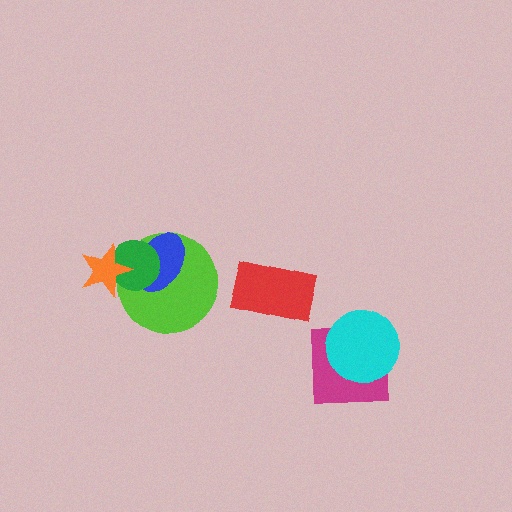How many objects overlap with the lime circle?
3 objects overlap with the lime circle.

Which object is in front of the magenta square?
The cyan circle is in front of the magenta square.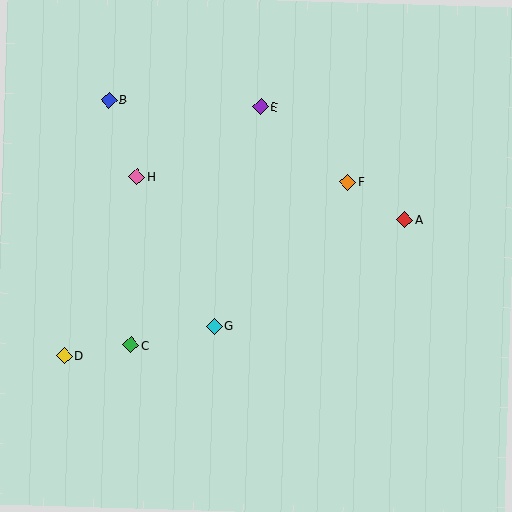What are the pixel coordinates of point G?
Point G is at (214, 326).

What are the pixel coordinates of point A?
Point A is at (405, 220).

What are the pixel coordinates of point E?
Point E is at (261, 107).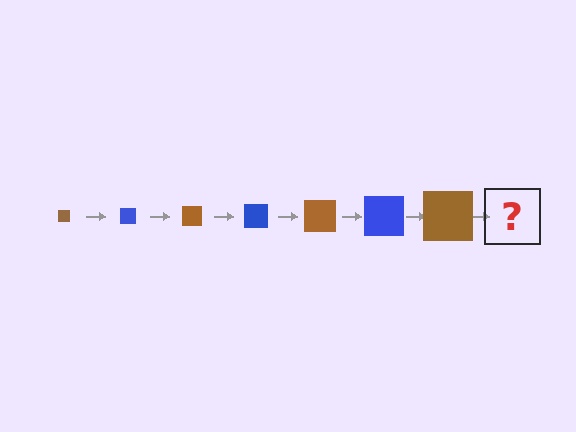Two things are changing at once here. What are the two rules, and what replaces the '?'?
The two rules are that the square grows larger each step and the color cycles through brown and blue. The '?' should be a blue square, larger than the previous one.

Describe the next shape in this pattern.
It should be a blue square, larger than the previous one.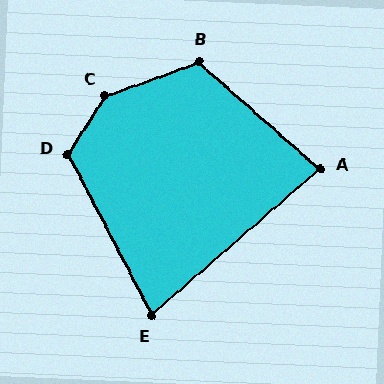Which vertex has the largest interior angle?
C, at approximately 142 degrees.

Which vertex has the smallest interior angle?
E, at approximately 77 degrees.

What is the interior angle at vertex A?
Approximately 82 degrees (acute).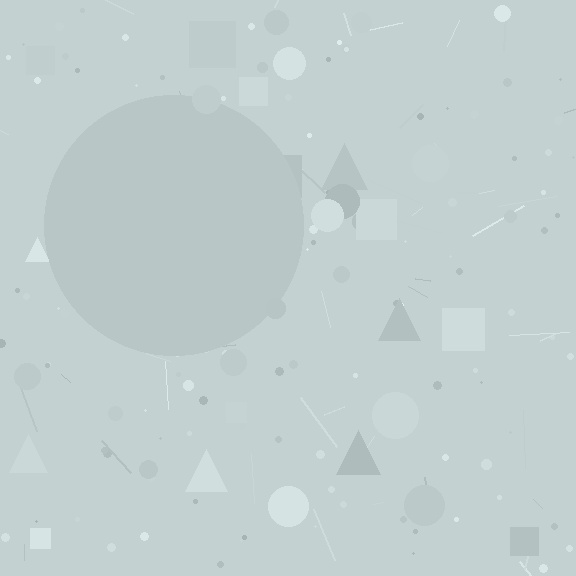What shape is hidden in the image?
A circle is hidden in the image.